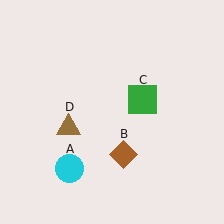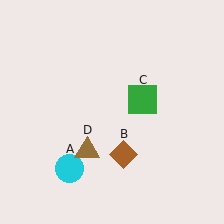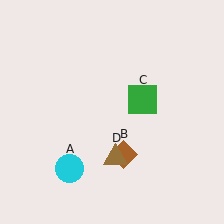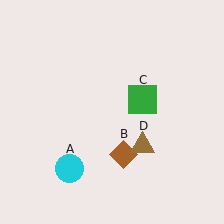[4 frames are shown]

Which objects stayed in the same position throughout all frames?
Cyan circle (object A) and brown diamond (object B) and green square (object C) remained stationary.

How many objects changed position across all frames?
1 object changed position: brown triangle (object D).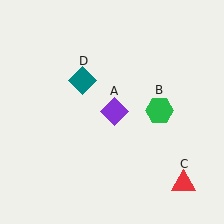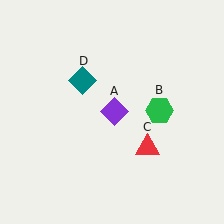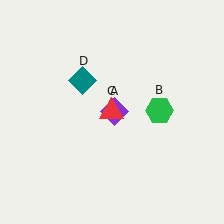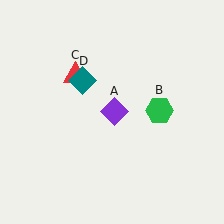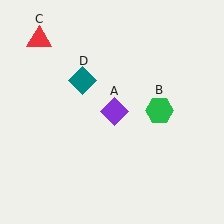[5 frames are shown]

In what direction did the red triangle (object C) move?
The red triangle (object C) moved up and to the left.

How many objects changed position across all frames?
1 object changed position: red triangle (object C).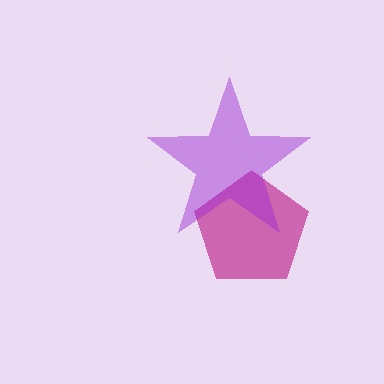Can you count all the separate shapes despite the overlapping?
Yes, there are 2 separate shapes.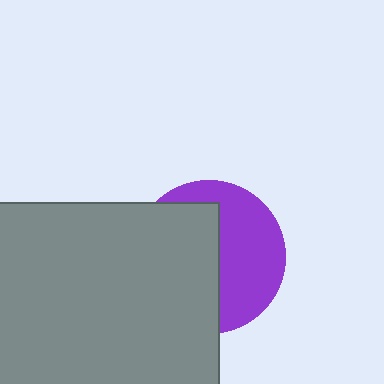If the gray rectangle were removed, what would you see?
You would see the complete purple circle.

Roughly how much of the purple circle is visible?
About half of it is visible (roughly 47%).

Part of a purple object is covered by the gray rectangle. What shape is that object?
It is a circle.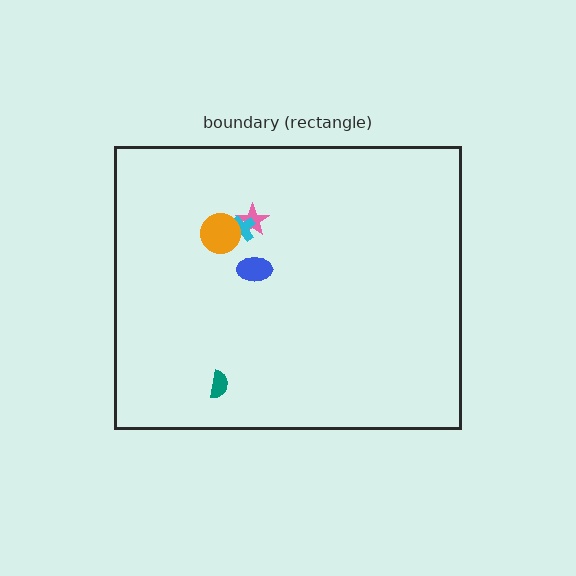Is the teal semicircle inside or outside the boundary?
Inside.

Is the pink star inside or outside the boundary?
Inside.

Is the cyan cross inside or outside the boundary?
Inside.